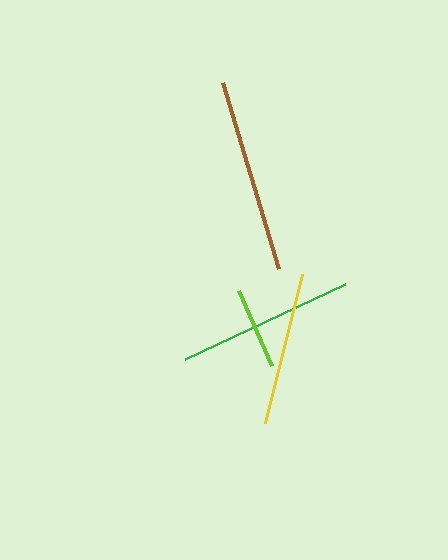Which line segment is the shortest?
The lime line is the shortest at approximately 82 pixels.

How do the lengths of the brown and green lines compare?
The brown and green lines are approximately the same length.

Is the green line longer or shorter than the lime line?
The green line is longer than the lime line.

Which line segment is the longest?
The brown line is the longest at approximately 195 pixels.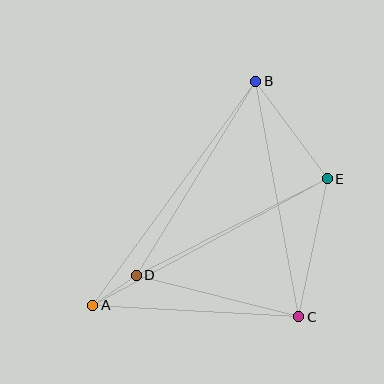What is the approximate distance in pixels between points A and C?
The distance between A and C is approximately 207 pixels.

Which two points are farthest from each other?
Points A and B are farthest from each other.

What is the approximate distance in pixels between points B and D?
The distance between B and D is approximately 228 pixels.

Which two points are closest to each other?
Points A and D are closest to each other.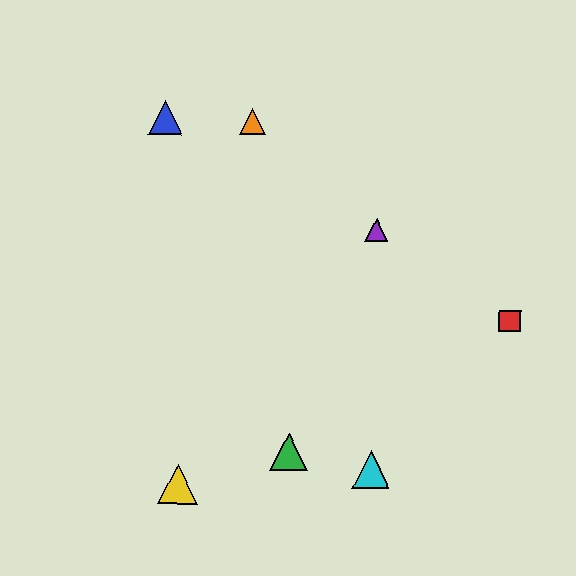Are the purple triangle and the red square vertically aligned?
No, the purple triangle is at x≈376 and the red square is at x≈510.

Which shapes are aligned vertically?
The purple triangle, the cyan triangle are aligned vertically.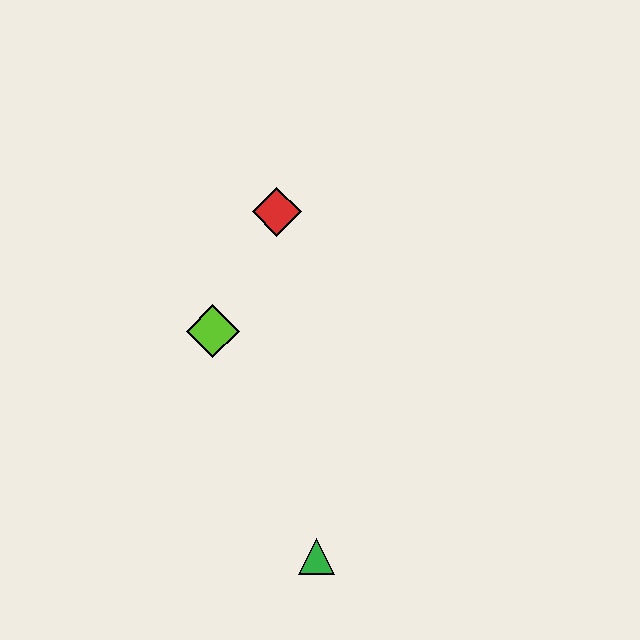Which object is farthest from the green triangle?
The red diamond is farthest from the green triangle.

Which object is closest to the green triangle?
The lime diamond is closest to the green triangle.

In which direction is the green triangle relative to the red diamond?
The green triangle is below the red diamond.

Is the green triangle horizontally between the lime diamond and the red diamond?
No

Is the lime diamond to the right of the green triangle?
No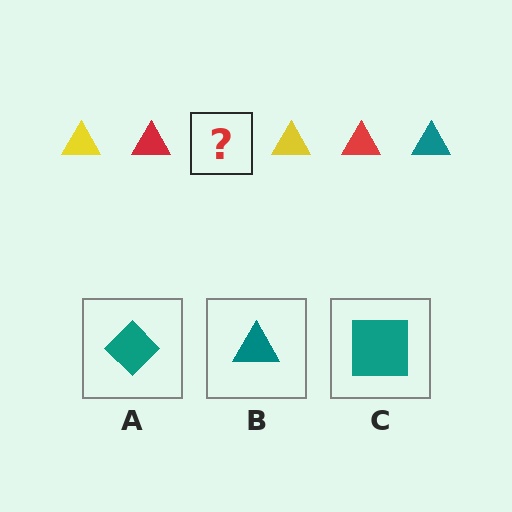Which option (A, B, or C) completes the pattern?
B.